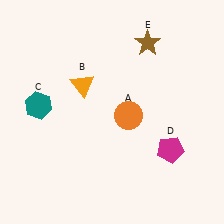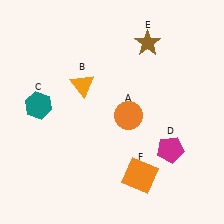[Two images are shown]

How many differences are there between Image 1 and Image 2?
There is 1 difference between the two images.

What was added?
An orange square (F) was added in Image 2.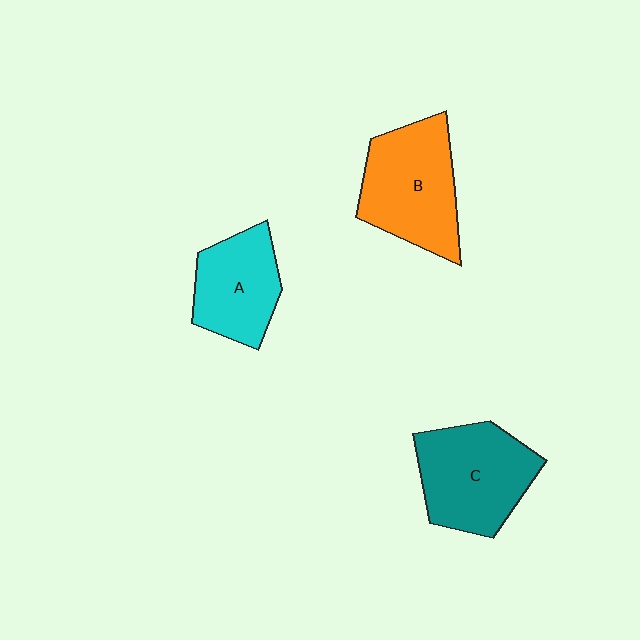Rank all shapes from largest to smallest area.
From largest to smallest: B (orange), C (teal), A (cyan).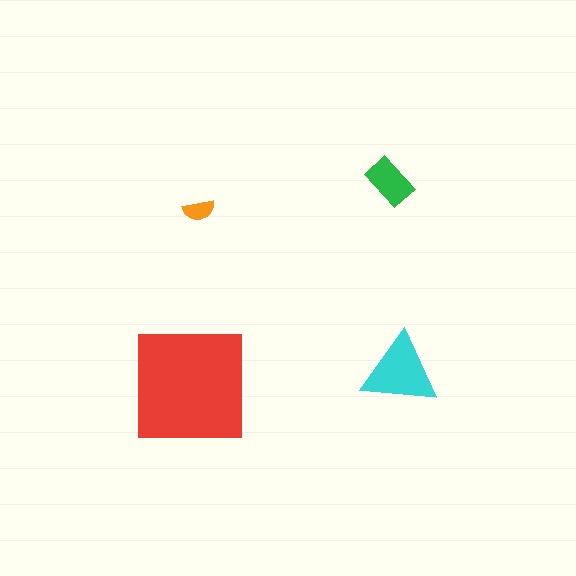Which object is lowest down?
The red square is bottommost.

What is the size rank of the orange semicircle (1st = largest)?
4th.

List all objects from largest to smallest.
The red square, the cyan triangle, the green rectangle, the orange semicircle.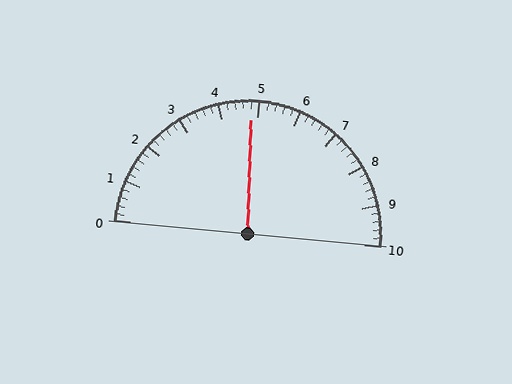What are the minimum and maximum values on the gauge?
The gauge ranges from 0 to 10.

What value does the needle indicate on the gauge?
The needle indicates approximately 4.8.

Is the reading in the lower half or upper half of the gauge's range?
The reading is in the lower half of the range (0 to 10).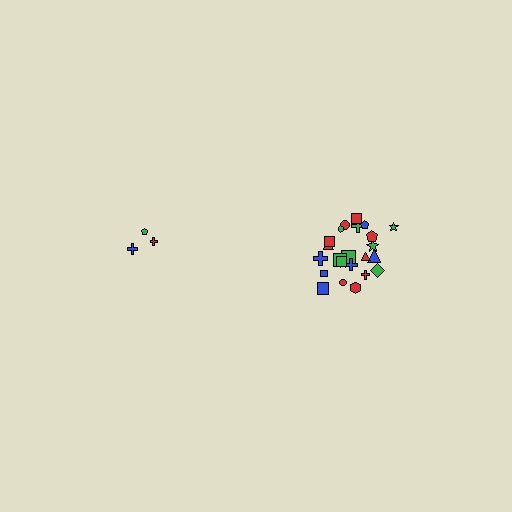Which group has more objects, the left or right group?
The right group.